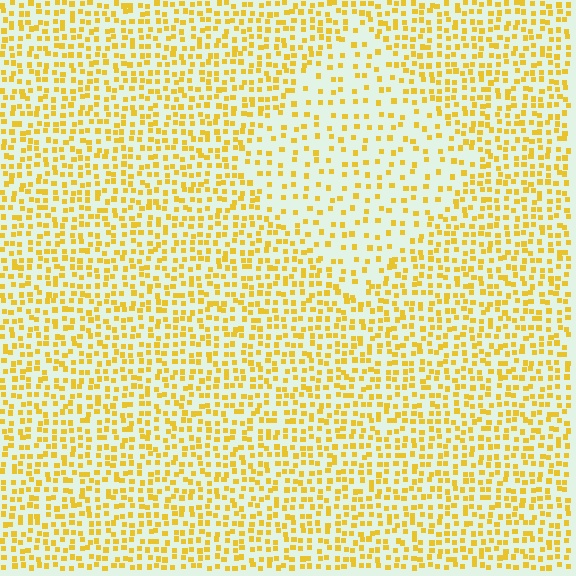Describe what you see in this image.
The image contains small yellow elements arranged at two different densities. A diamond-shaped region is visible where the elements are less densely packed than the surrounding area.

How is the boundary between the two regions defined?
The boundary is defined by a change in element density (approximately 2.0x ratio). All elements are the same color, size, and shape.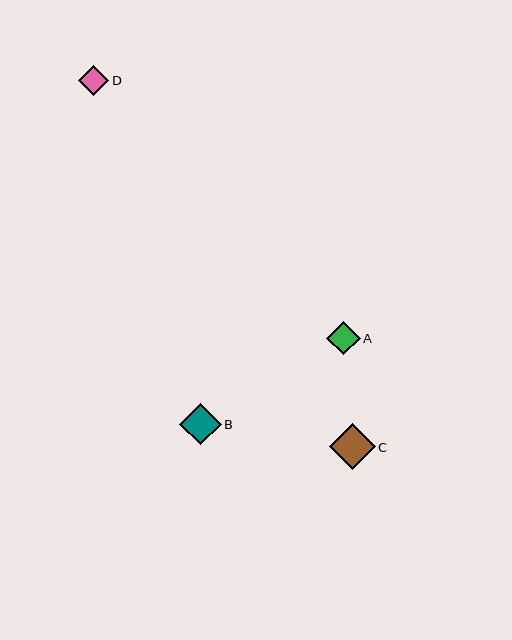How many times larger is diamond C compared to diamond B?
Diamond C is approximately 1.1 times the size of diamond B.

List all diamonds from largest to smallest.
From largest to smallest: C, B, A, D.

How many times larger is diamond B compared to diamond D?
Diamond B is approximately 1.4 times the size of diamond D.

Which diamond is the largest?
Diamond C is the largest with a size of approximately 46 pixels.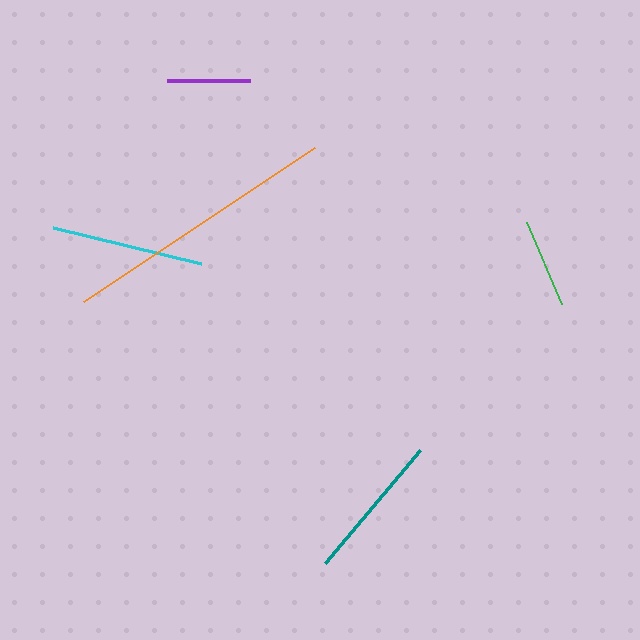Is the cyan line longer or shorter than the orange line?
The orange line is longer than the cyan line.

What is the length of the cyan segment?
The cyan segment is approximately 153 pixels long.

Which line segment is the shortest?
The purple line is the shortest at approximately 83 pixels.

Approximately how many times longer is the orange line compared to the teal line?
The orange line is approximately 1.9 times the length of the teal line.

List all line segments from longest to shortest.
From longest to shortest: orange, cyan, teal, green, purple.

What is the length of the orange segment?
The orange segment is approximately 277 pixels long.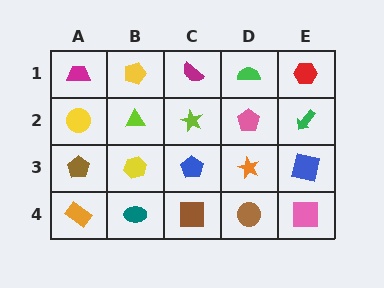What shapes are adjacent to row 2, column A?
A magenta trapezoid (row 1, column A), a brown pentagon (row 3, column A), a lime triangle (row 2, column B).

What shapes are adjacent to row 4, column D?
An orange star (row 3, column D), a brown square (row 4, column C), a pink square (row 4, column E).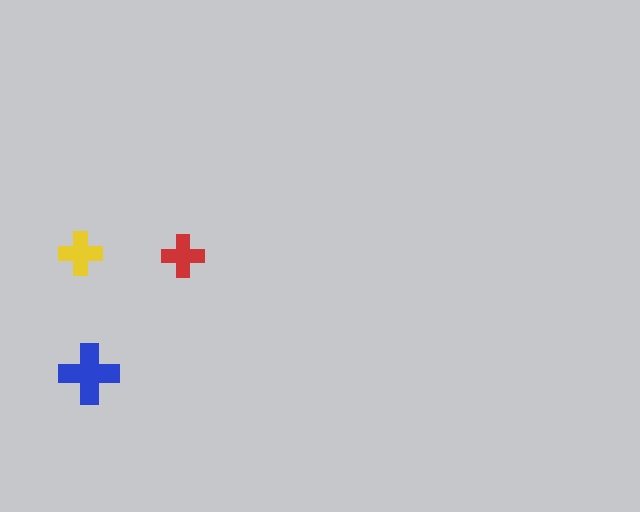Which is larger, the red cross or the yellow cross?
The yellow one.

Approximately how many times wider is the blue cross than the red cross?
About 1.5 times wider.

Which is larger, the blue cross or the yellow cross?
The blue one.